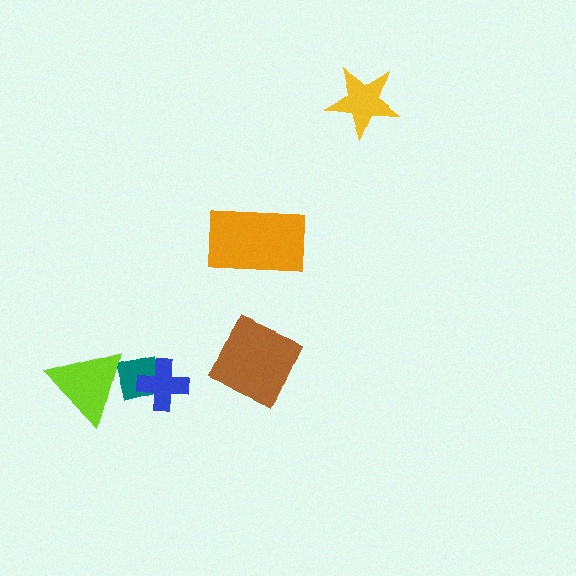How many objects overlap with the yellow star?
0 objects overlap with the yellow star.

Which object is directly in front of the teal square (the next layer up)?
The blue cross is directly in front of the teal square.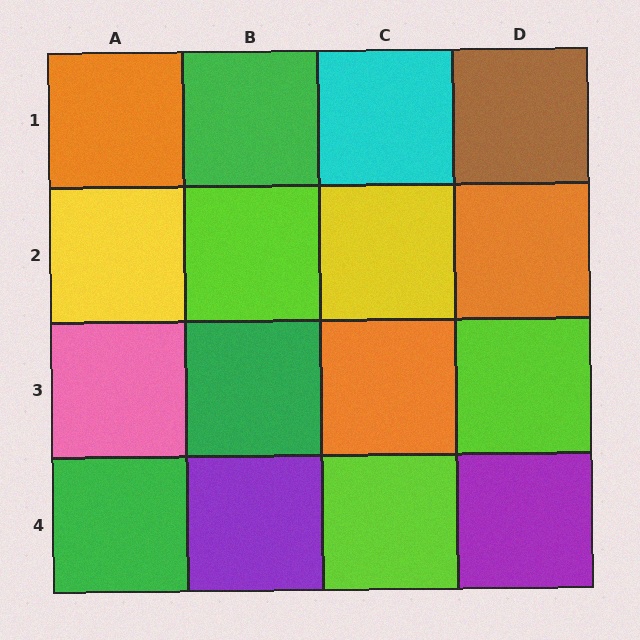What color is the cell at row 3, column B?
Green.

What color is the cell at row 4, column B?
Purple.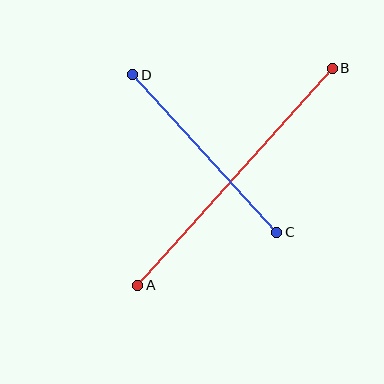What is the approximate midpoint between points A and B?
The midpoint is at approximately (235, 177) pixels.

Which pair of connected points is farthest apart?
Points A and B are farthest apart.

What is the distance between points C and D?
The distance is approximately 213 pixels.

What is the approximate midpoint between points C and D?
The midpoint is at approximately (205, 154) pixels.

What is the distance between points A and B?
The distance is approximately 291 pixels.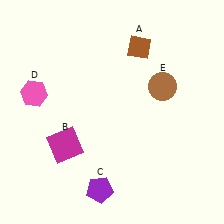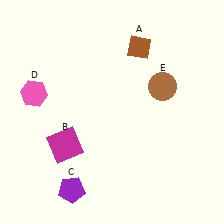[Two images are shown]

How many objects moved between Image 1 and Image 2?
1 object moved between the two images.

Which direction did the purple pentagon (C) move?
The purple pentagon (C) moved left.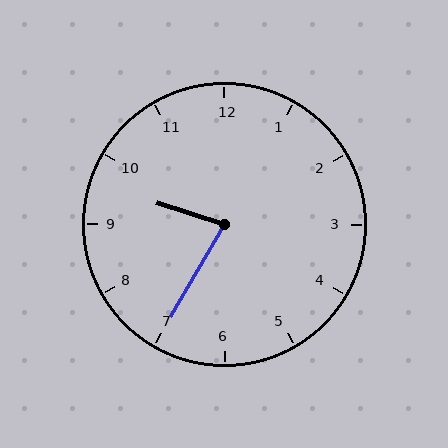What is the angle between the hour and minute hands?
Approximately 78 degrees.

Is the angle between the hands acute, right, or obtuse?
It is acute.